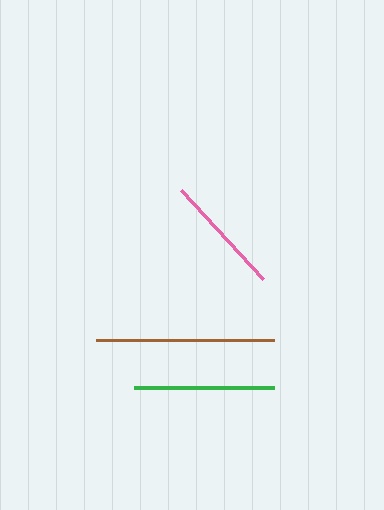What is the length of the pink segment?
The pink segment is approximately 122 pixels long.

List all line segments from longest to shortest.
From longest to shortest: brown, green, pink.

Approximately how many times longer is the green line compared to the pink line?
The green line is approximately 1.2 times the length of the pink line.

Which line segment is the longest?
The brown line is the longest at approximately 179 pixels.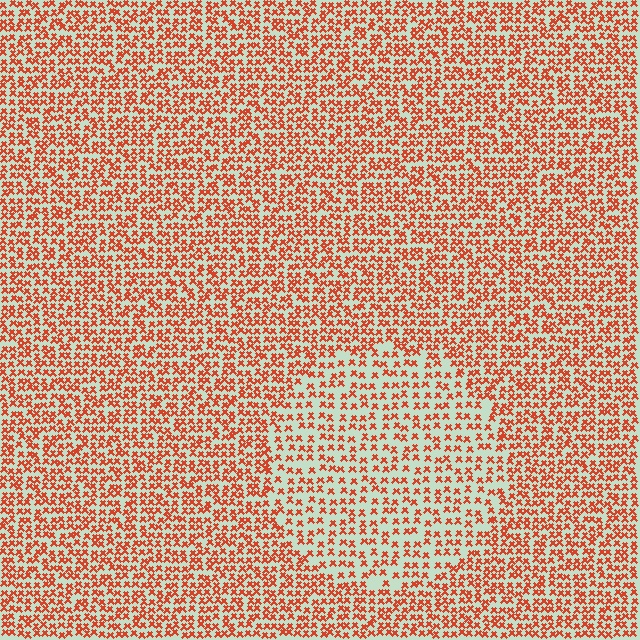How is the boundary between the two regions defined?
The boundary is defined by a change in element density (approximately 1.7x ratio). All elements are the same color, size, and shape.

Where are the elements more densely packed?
The elements are more densely packed outside the circle boundary.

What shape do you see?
I see a circle.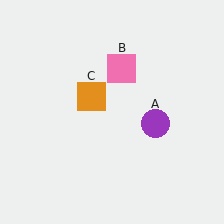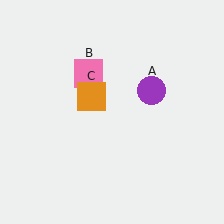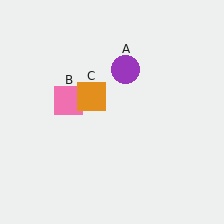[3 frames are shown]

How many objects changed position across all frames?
2 objects changed position: purple circle (object A), pink square (object B).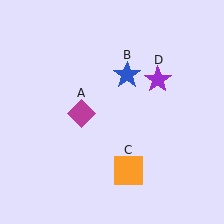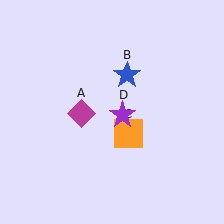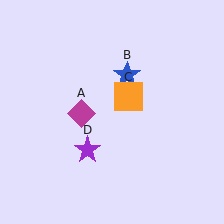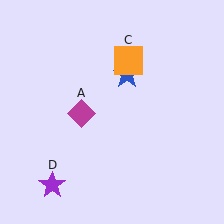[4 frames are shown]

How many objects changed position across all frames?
2 objects changed position: orange square (object C), purple star (object D).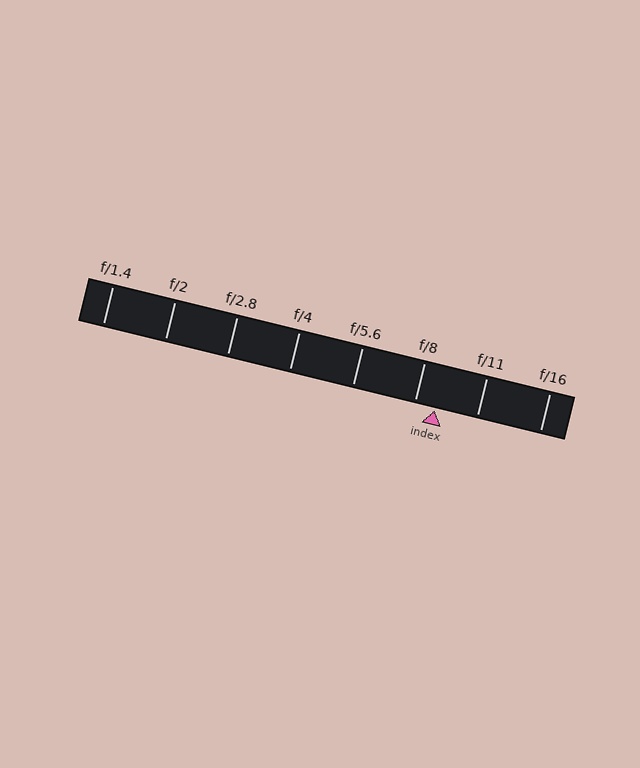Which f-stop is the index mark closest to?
The index mark is closest to f/8.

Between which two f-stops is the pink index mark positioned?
The index mark is between f/8 and f/11.